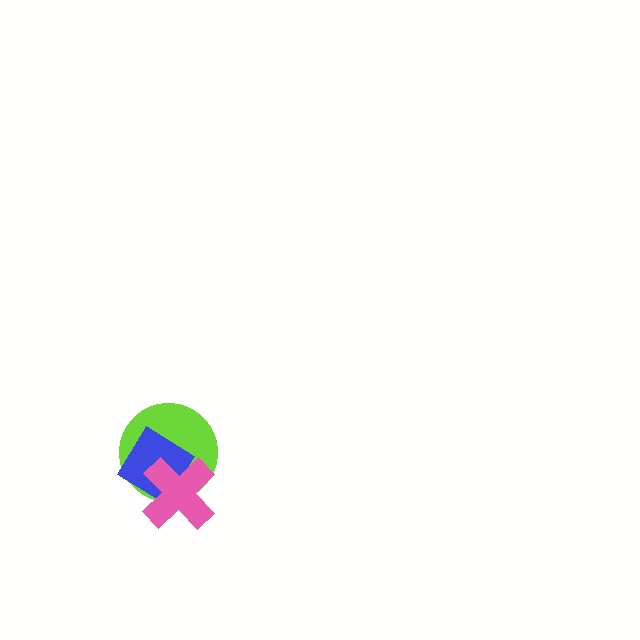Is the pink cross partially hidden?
No, no other shape covers it.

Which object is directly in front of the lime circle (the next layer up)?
The blue diamond is directly in front of the lime circle.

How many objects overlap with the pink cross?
2 objects overlap with the pink cross.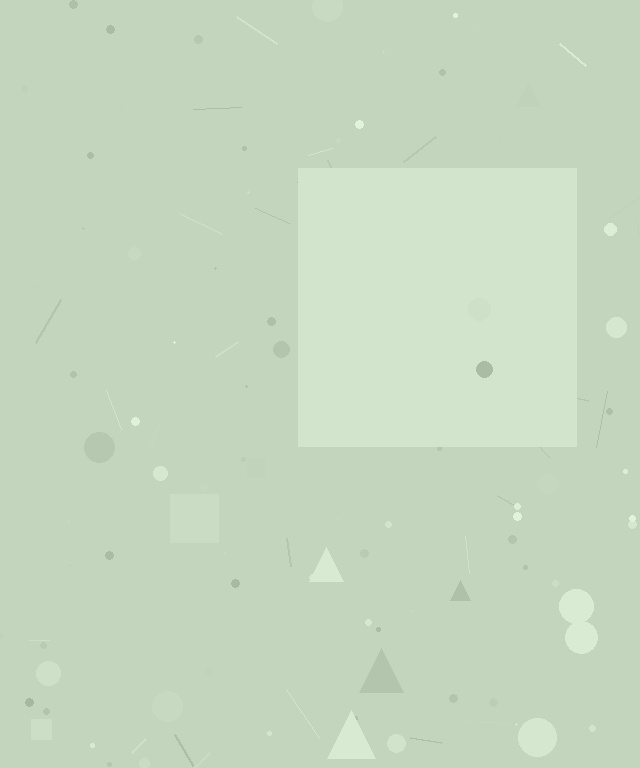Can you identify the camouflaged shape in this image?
The camouflaged shape is a square.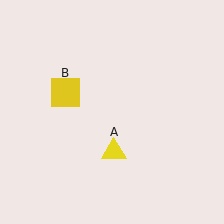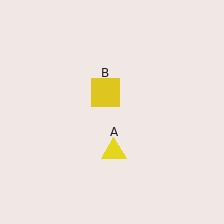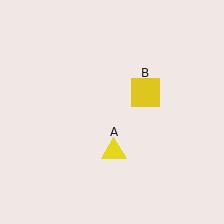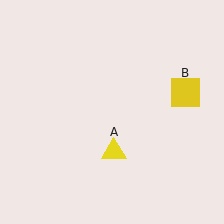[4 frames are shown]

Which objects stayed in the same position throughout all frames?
Yellow triangle (object A) remained stationary.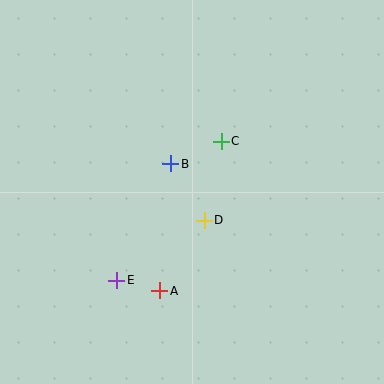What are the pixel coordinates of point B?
Point B is at (171, 164).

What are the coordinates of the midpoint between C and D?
The midpoint between C and D is at (213, 181).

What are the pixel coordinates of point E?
Point E is at (117, 280).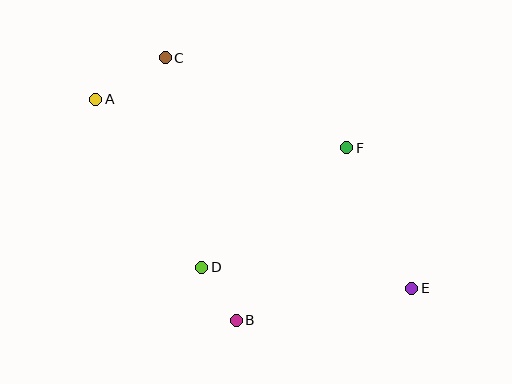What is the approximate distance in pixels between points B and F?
The distance between B and F is approximately 205 pixels.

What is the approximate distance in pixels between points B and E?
The distance between B and E is approximately 178 pixels.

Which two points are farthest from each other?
Points A and E are farthest from each other.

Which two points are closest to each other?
Points B and D are closest to each other.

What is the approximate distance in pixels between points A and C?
The distance between A and C is approximately 81 pixels.